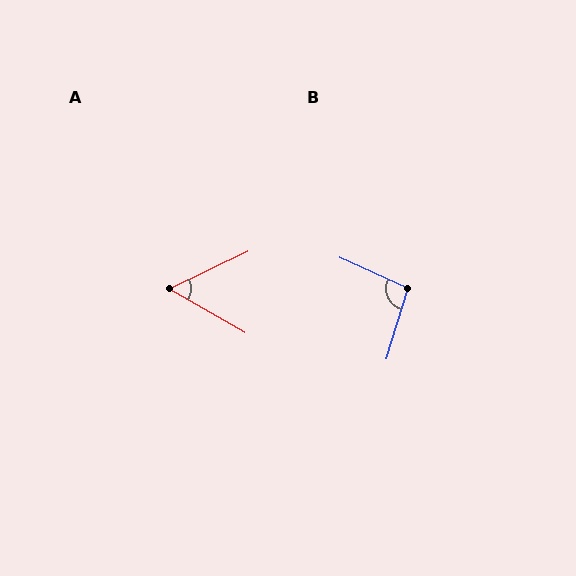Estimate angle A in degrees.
Approximately 56 degrees.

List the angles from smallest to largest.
A (56°), B (97°).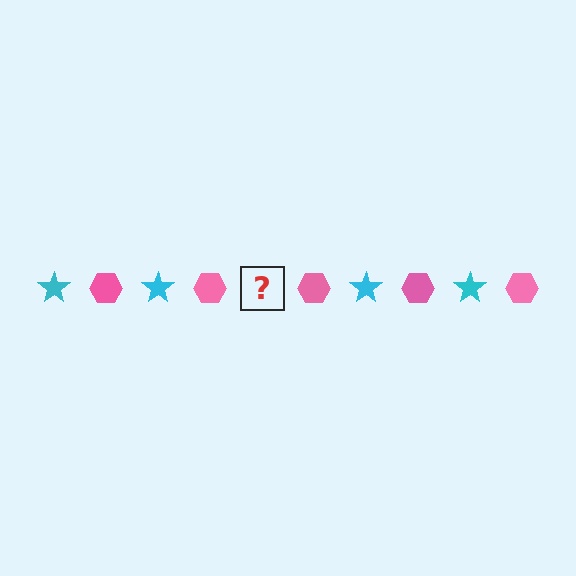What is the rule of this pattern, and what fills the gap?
The rule is that the pattern alternates between cyan star and pink hexagon. The gap should be filled with a cyan star.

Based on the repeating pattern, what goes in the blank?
The blank should be a cyan star.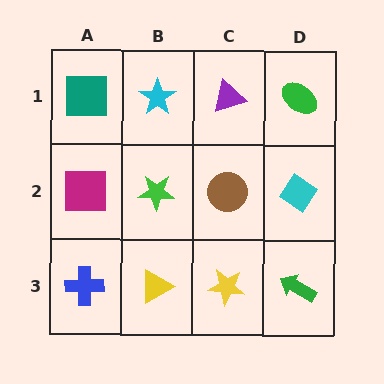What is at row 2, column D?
A cyan diamond.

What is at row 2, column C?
A brown circle.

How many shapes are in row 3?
4 shapes.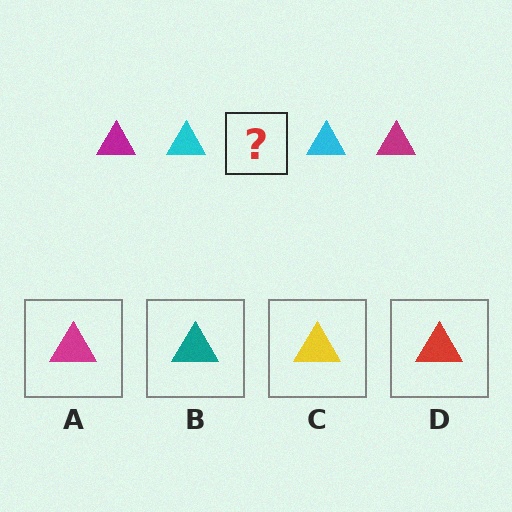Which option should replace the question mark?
Option A.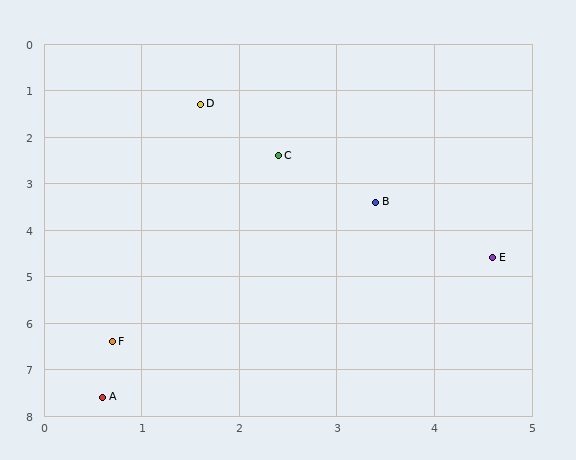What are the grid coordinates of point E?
Point E is at approximately (4.6, 4.6).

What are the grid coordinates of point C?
Point C is at approximately (2.4, 2.4).